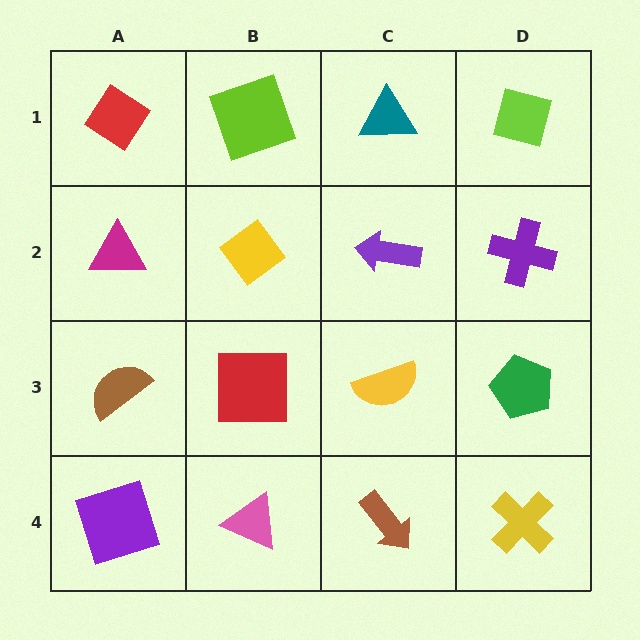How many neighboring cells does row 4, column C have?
3.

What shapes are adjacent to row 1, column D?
A purple cross (row 2, column D), a teal triangle (row 1, column C).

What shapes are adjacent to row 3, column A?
A magenta triangle (row 2, column A), a purple square (row 4, column A), a red square (row 3, column B).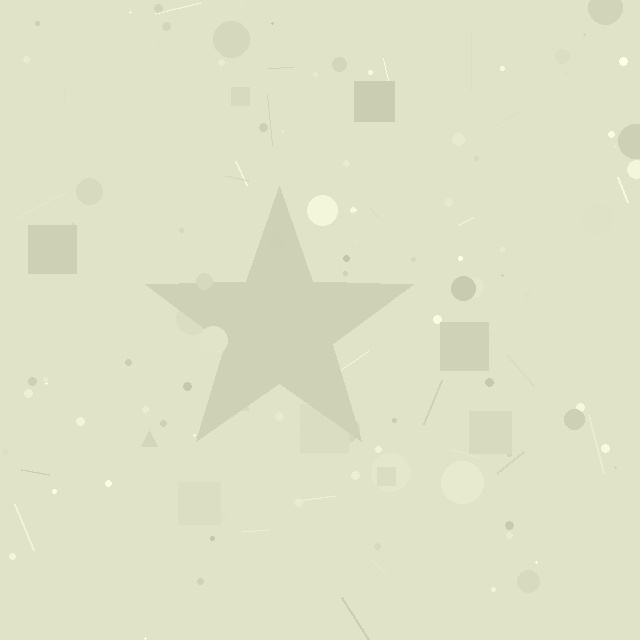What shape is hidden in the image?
A star is hidden in the image.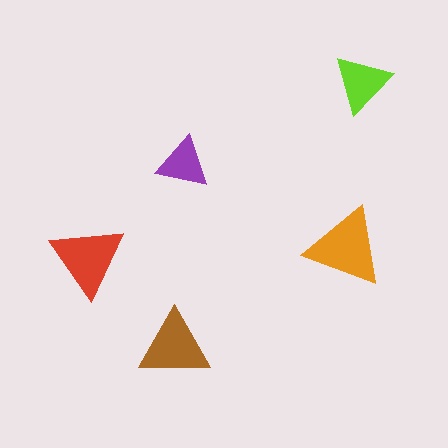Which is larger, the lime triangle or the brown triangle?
The brown one.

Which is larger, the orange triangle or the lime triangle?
The orange one.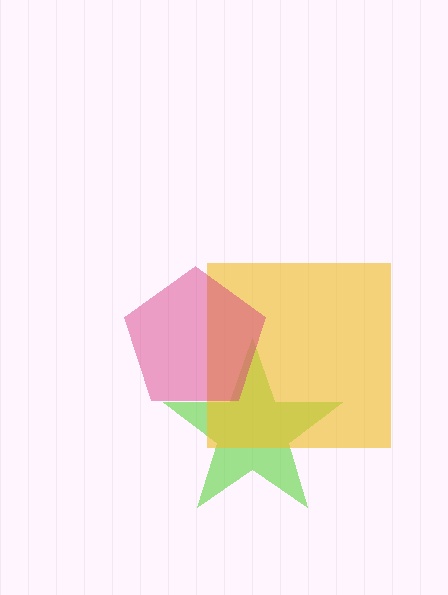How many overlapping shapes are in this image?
There are 3 overlapping shapes in the image.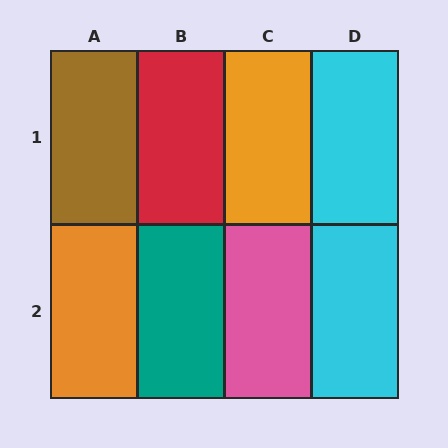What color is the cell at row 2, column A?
Orange.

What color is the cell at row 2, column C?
Pink.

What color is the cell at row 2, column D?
Cyan.